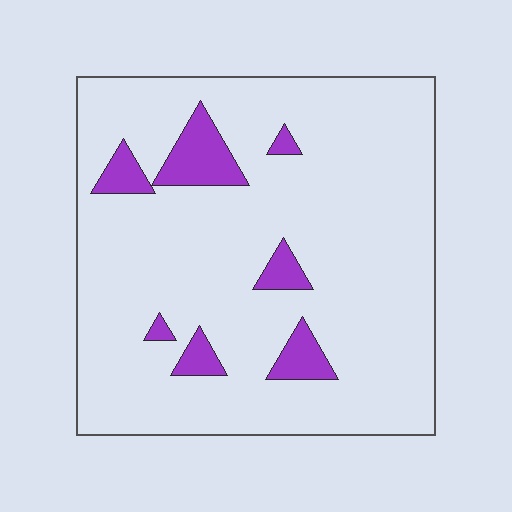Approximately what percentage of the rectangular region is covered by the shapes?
Approximately 10%.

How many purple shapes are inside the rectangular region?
7.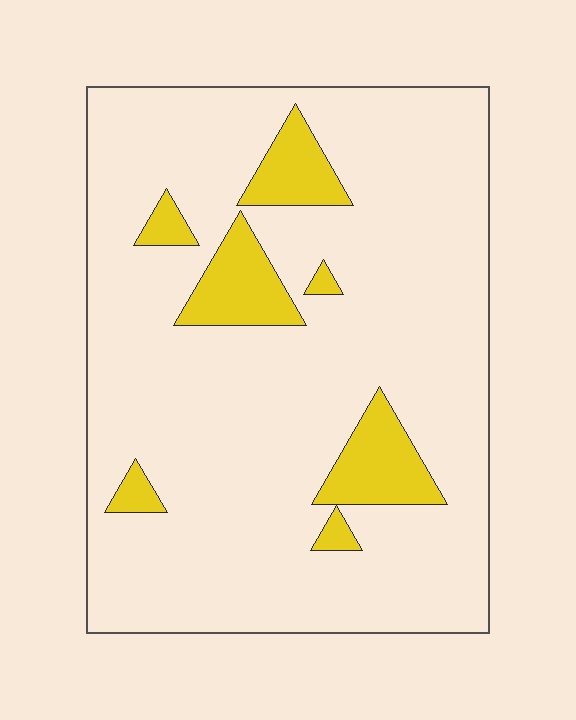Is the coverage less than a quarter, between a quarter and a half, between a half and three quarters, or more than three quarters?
Less than a quarter.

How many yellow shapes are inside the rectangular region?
7.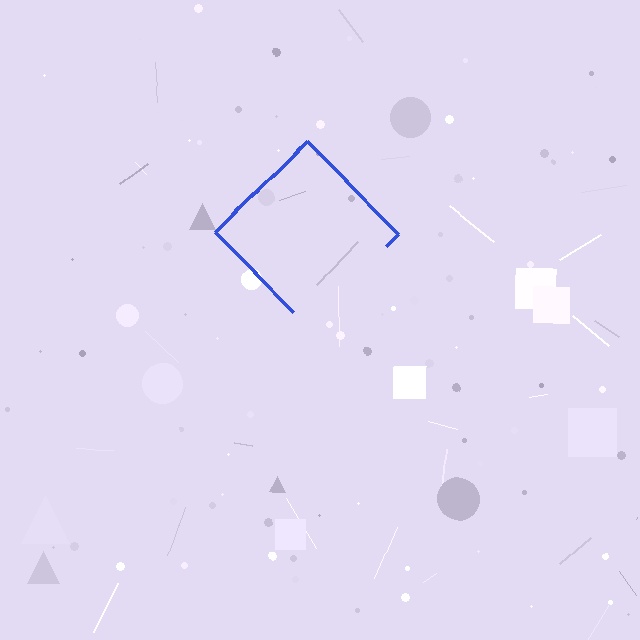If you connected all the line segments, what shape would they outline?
They would outline a diamond.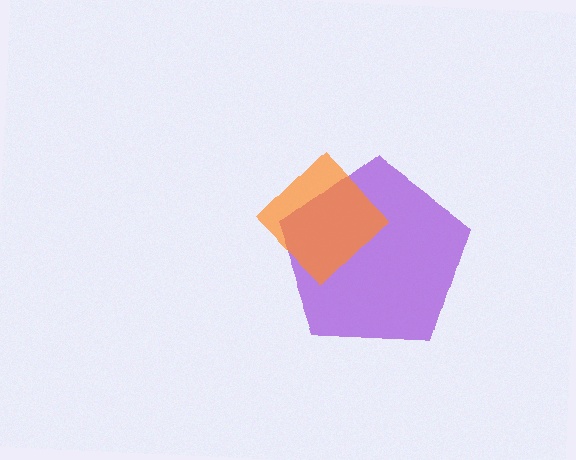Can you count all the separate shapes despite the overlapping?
Yes, there are 2 separate shapes.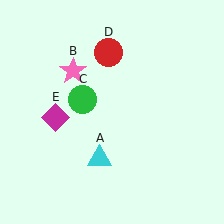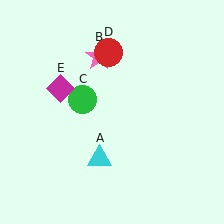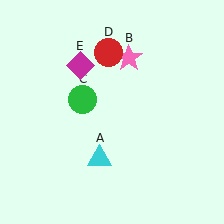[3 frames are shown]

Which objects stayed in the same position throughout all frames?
Cyan triangle (object A) and green circle (object C) and red circle (object D) remained stationary.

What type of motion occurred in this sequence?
The pink star (object B), magenta diamond (object E) rotated clockwise around the center of the scene.